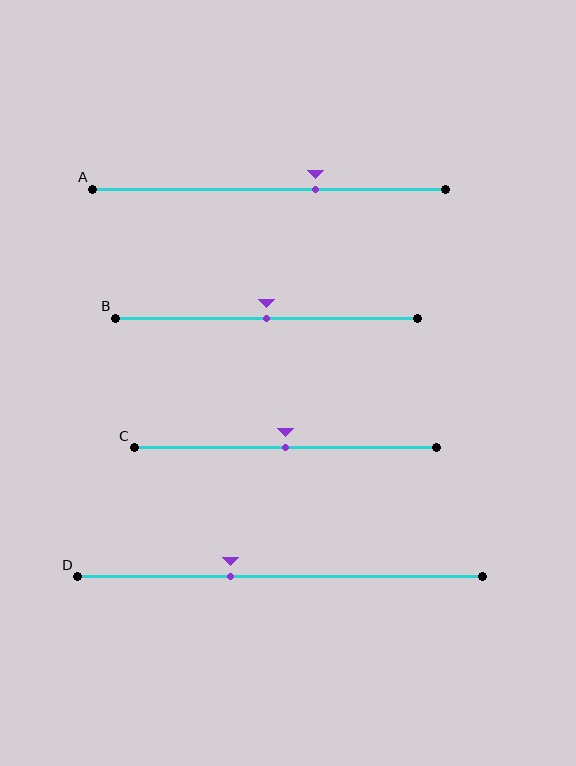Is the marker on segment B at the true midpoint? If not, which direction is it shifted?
Yes, the marker on segment B is at the true midpoint.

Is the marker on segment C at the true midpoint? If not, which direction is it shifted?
Yes, the marker on segment C is at the true midpoint.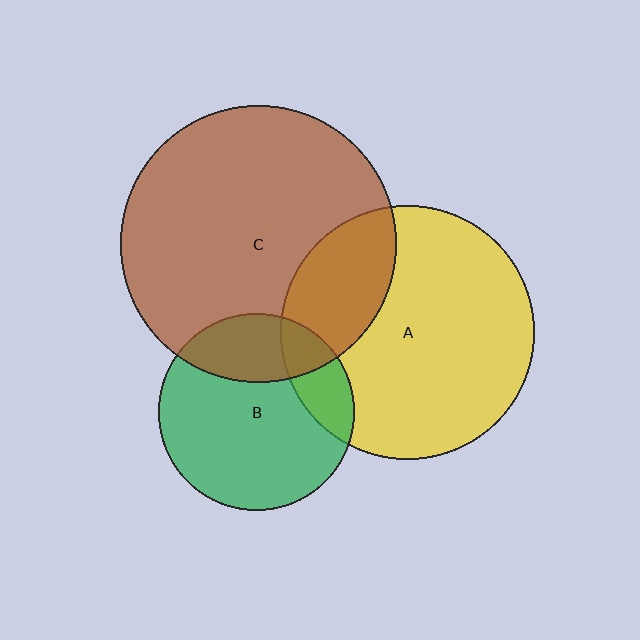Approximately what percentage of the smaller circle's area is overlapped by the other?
Approximately 20%.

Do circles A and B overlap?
Yes.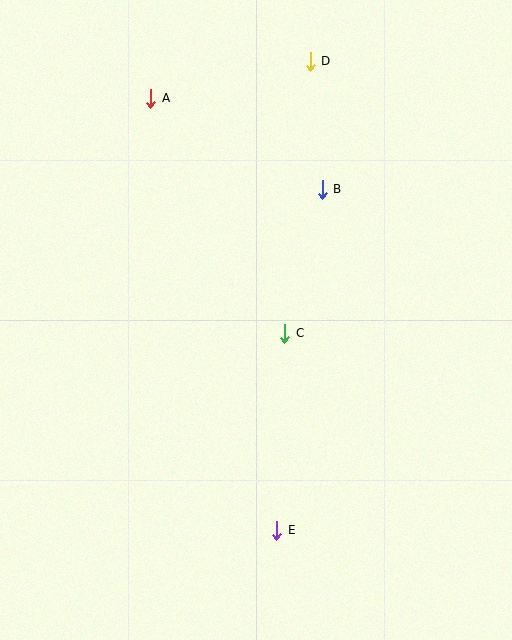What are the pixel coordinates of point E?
Point E is at (277, 530).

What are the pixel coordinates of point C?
Point C is at (285, 333).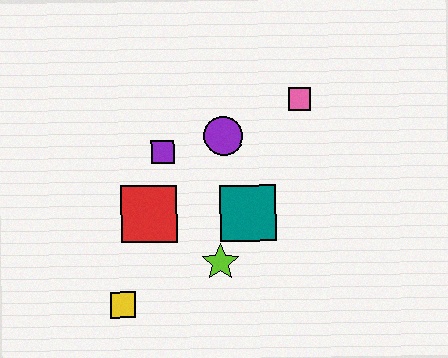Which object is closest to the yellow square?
The red square is closest to the yellow square.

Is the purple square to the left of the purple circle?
Yes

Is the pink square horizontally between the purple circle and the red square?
No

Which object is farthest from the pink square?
The yellow square is farthest from the pink square.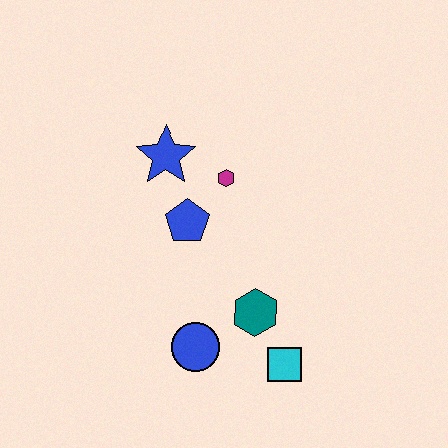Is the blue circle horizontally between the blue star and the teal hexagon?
Yes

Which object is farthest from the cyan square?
The blue star is farthest from the cyan square.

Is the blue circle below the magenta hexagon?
Yes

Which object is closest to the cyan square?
The teal hexagon is closest to the cyan square.